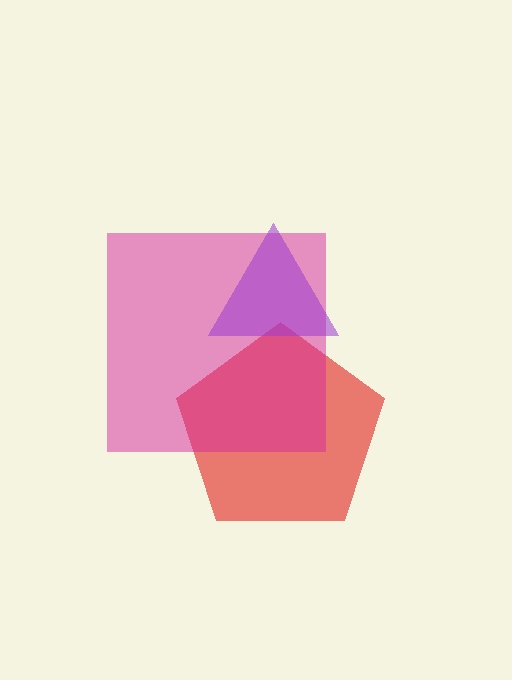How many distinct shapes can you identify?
There are 3 distinct shapes: a red pentagon, a magenta square, a purple triangle.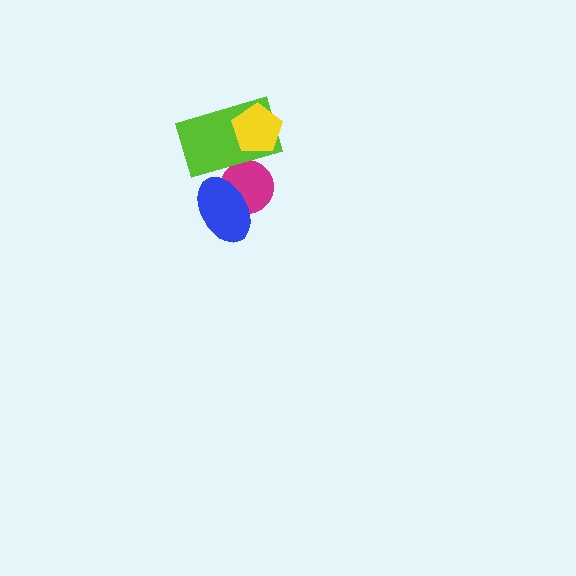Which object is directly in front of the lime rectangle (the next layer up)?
The yellow pentagon is directly in front of the lime rectangle.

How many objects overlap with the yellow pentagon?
1 object overlaps with the yellow pentagon.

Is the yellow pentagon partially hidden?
No, no other shape covers it.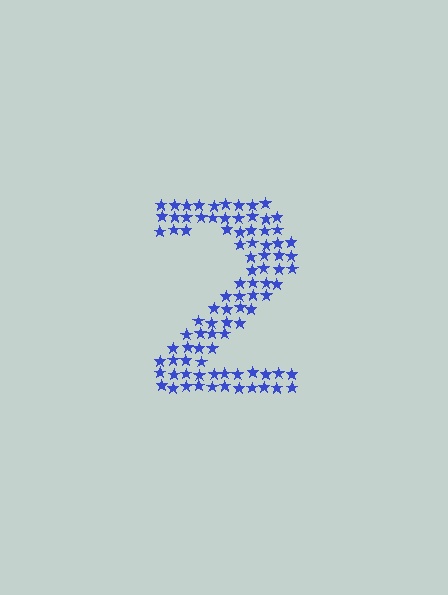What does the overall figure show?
The overall figure shows the digit 2.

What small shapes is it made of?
It is made of small stars.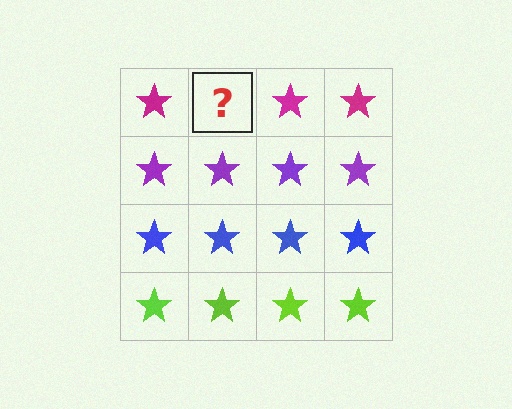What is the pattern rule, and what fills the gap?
The rule is that each row has a consistent color. The gap should be filled with a magenta star.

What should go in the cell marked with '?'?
The missing cell should contain a magenta star.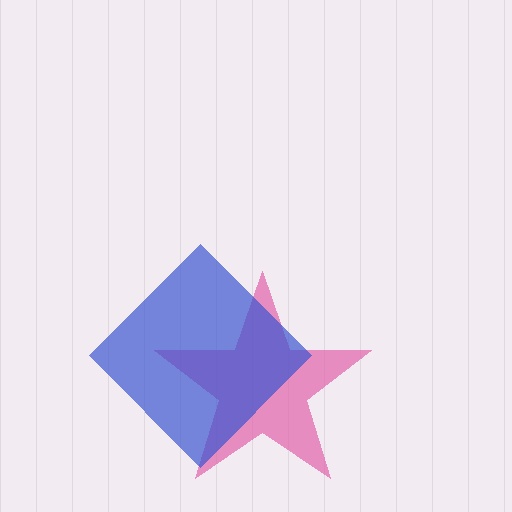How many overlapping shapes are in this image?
There are 2 overlapping shapes in the image.